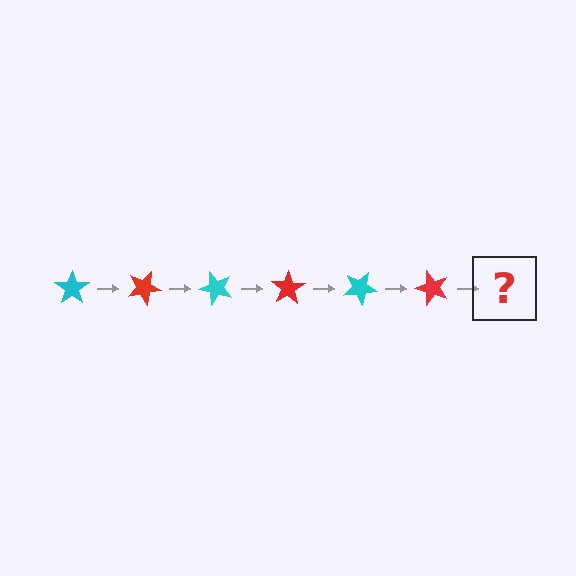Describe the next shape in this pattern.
It should be a cyan star, rotated 150 degrees from the start.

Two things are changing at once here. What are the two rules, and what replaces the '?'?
The two rules are that it rotates 25 degrees each step and the color cycles through cyan and red. The '?' should be a cyan star, rotated 150 degrees from the start.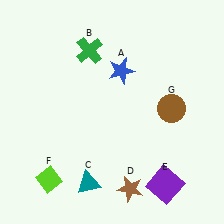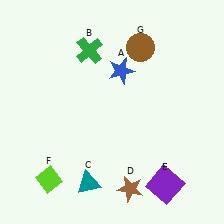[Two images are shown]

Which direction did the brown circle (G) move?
The brown circle (G) moved up.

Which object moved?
The brown circle (G) moved up.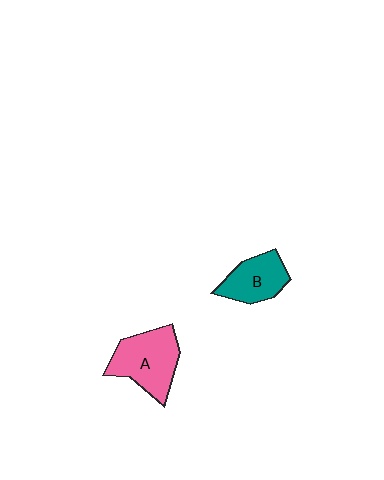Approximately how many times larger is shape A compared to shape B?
Approximately 1.4 times.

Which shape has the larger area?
Shape A (pink).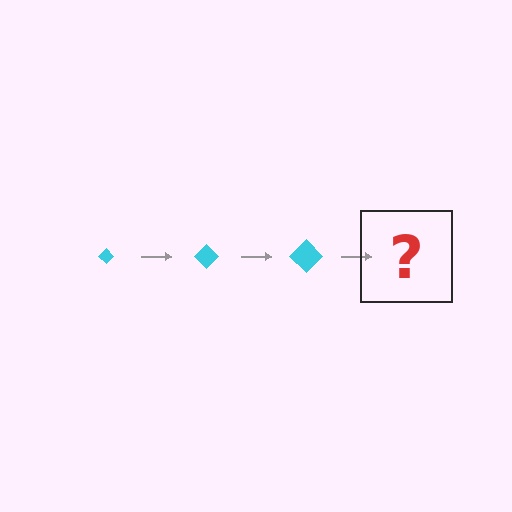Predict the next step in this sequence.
The next step is a cyan diamond, larger than the previous one.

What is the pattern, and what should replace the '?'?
The pattern is that the diamond gets progressively larger each step. The '?' should be a cyan diamond, larger than the previous one.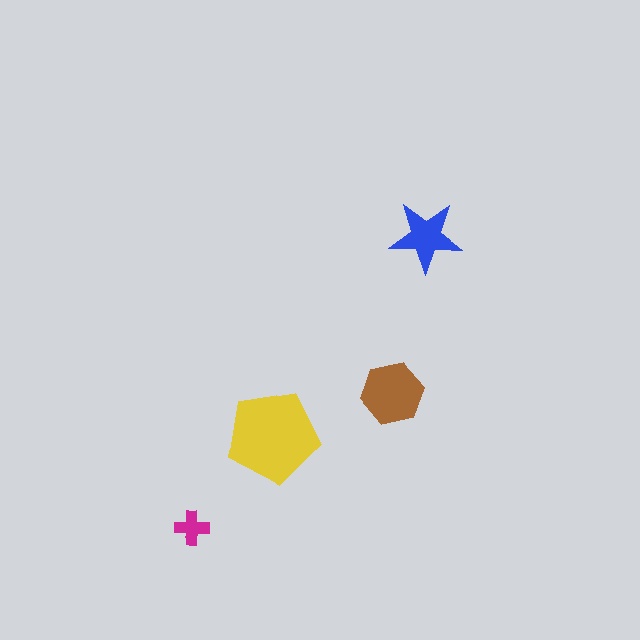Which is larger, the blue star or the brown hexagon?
The brown hexagon.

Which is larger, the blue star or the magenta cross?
The blue star.